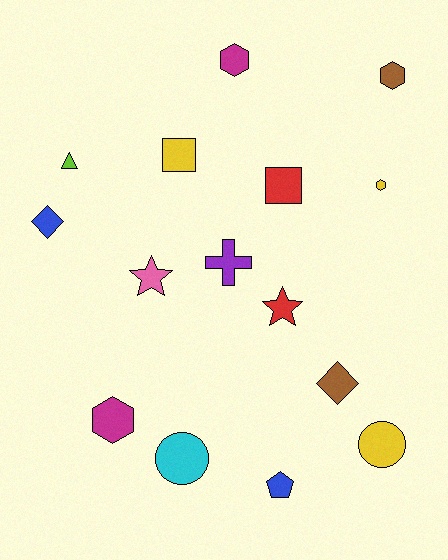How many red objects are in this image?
There are 2 red objects.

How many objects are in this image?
There are 15 objects.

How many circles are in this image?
There are 2 circles.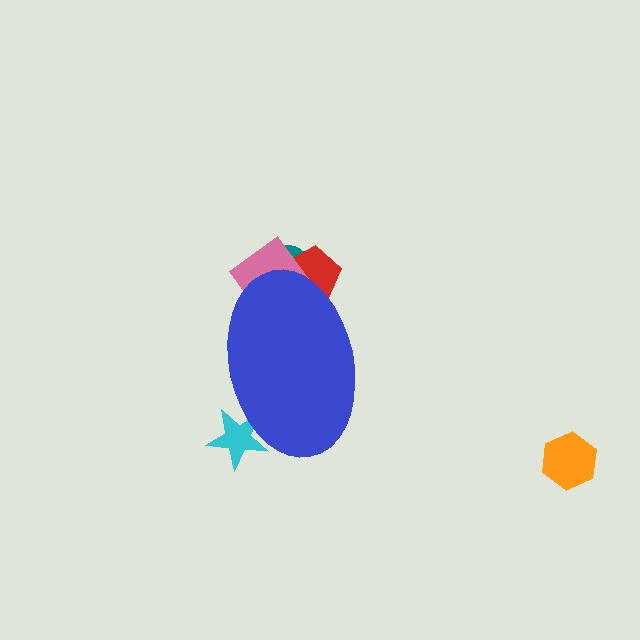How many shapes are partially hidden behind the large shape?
4 shapes are partially hidden.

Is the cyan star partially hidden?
Yes, the cyan star is partially hidden behind the blue ellipse.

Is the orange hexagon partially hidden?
No, the orange hexagon is fully visible.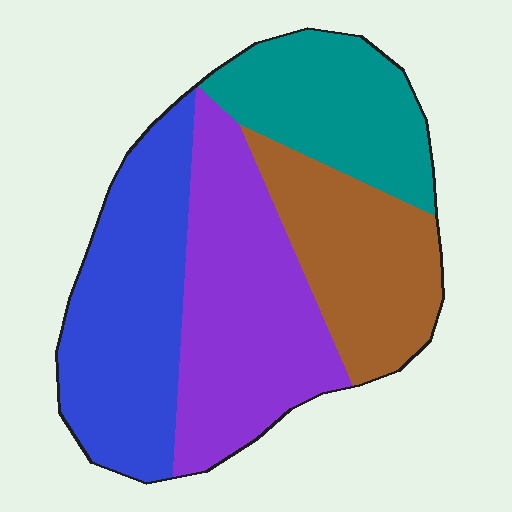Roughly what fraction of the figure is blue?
Blue takes up about one quarter (1/4) of the figure.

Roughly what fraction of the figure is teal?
Teal covers around 20% of the figure.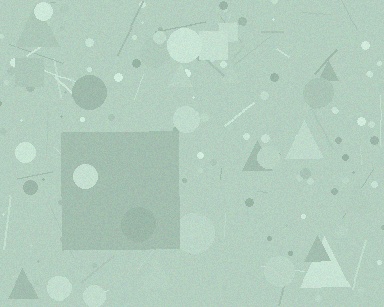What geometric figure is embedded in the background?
A square is embedded in the background.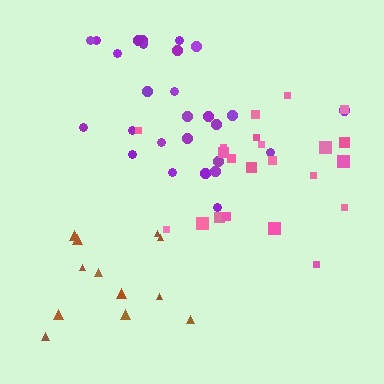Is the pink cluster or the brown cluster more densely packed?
Brown.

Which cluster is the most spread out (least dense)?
Pink.